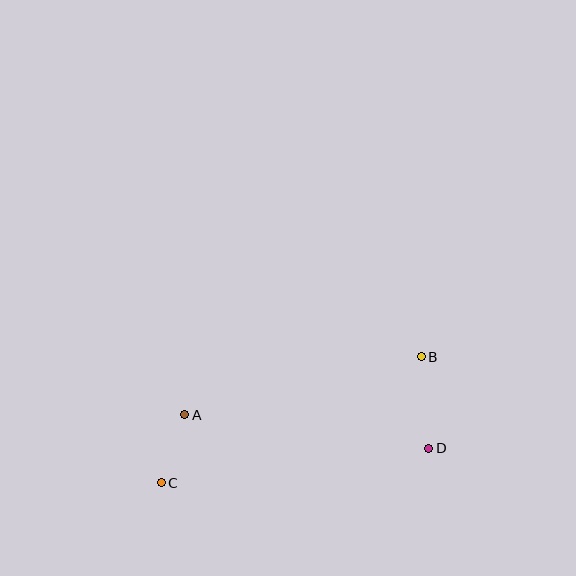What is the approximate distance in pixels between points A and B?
The distance between A and B is approximately 244 pixels.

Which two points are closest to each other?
Points A and C are closest to each other.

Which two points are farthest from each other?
Points B and C are farthest from each other.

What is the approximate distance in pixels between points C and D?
The distance between C and D is approximately 270 pixels.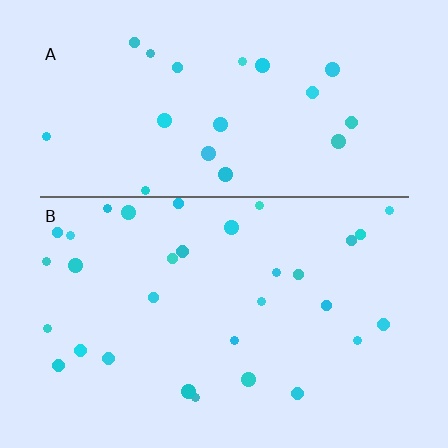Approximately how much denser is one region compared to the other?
Approximately 1.5× — region B over region A.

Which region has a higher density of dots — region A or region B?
B (the bottom).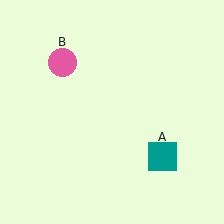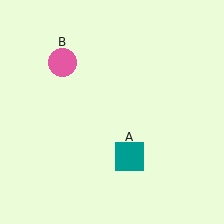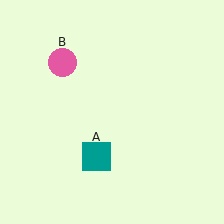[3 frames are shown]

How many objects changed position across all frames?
1 object changed position: teal square (object A).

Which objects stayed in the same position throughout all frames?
Pink circle (object B) remained stationary.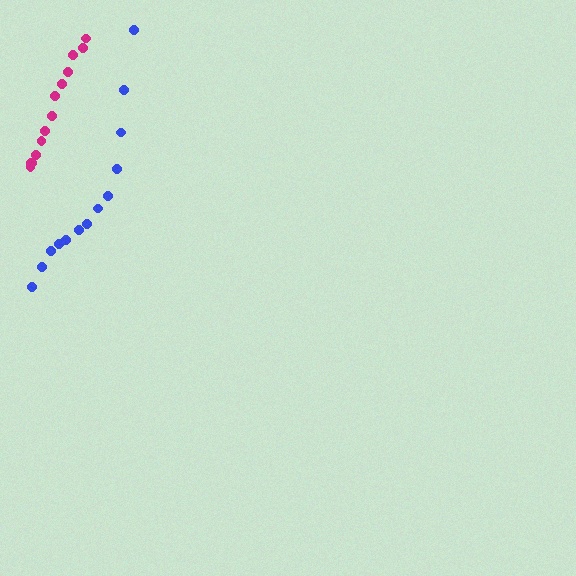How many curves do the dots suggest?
There are 2 distinct paths.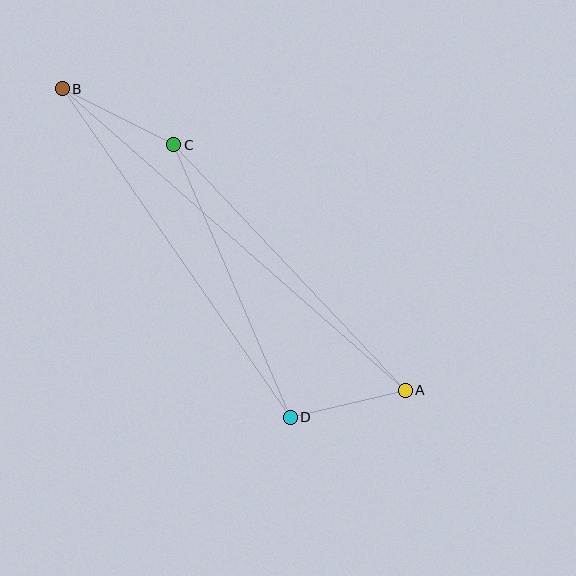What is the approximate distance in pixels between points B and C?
The distance between B and C is approximately 125 pixels.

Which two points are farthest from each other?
Points A and B are farthest from each other.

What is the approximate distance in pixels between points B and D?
The distance between B and D is approximately 400 pixels.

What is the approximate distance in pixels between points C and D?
The distance between C and D is approximately 297 pixels.